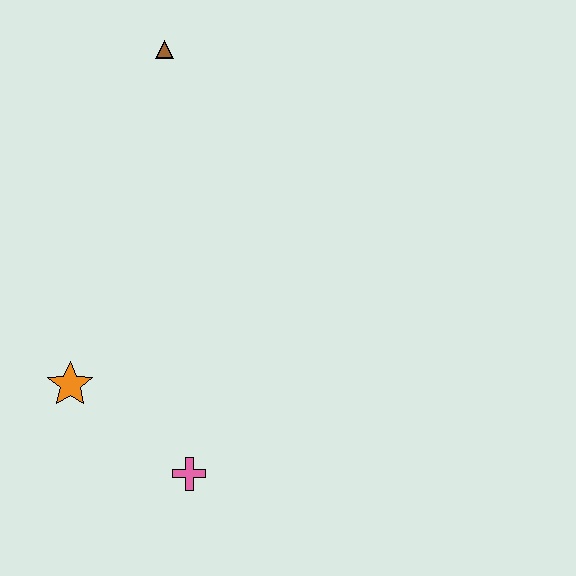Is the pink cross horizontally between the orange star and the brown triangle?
No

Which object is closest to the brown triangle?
The orange star is closest to the brown triangle.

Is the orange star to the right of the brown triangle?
No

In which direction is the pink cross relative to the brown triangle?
The pink cross is below the brown triangle.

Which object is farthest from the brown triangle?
The pink cross is farthest from the brown triangle.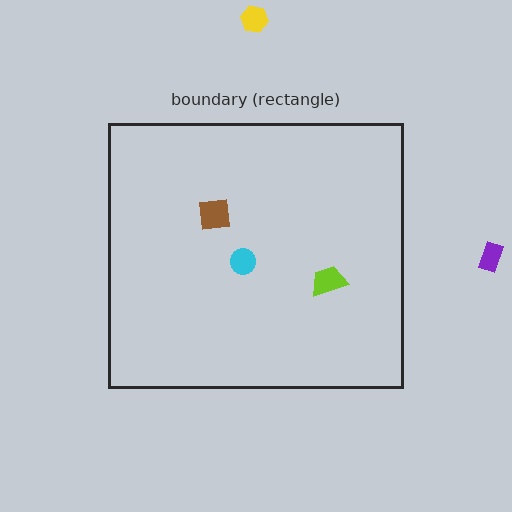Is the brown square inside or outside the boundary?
Inside.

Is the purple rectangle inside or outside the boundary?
Outside.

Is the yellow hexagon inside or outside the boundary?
Outside.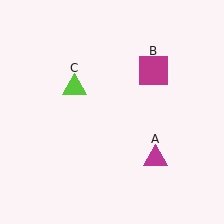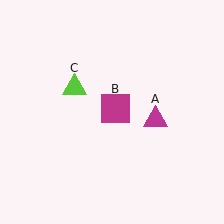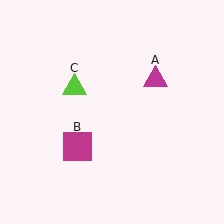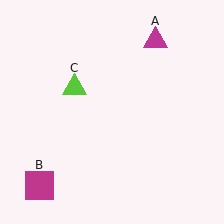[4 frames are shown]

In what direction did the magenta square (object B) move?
The magenta square (object B) moved down and to the left.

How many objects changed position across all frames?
2 objects changed position: magenta triangle (object A), magenta square (object B).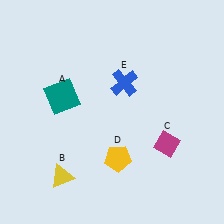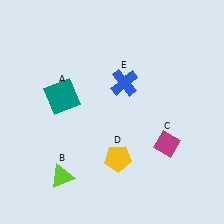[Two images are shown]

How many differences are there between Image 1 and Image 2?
There is 1 difference between the two images.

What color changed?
The triangle (B) changed from yellow in Image 1 to lime in Image 2.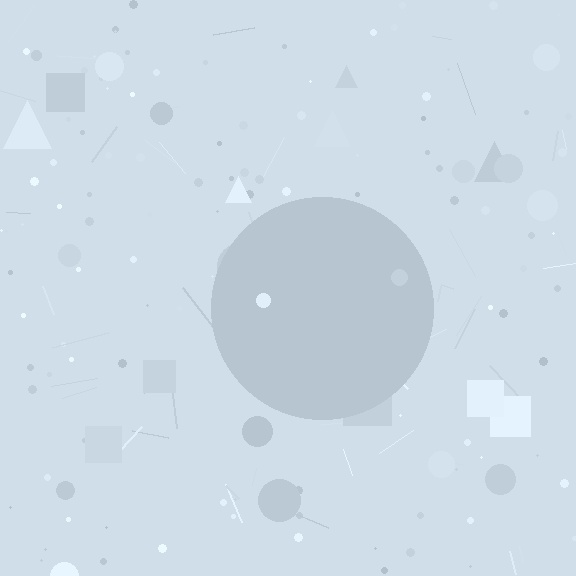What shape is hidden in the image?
A circle is hidden in the image.